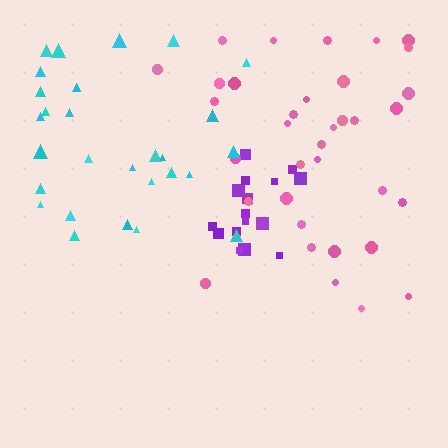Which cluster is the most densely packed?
Purple.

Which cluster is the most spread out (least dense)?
Cyan.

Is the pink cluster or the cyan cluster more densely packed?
Pink.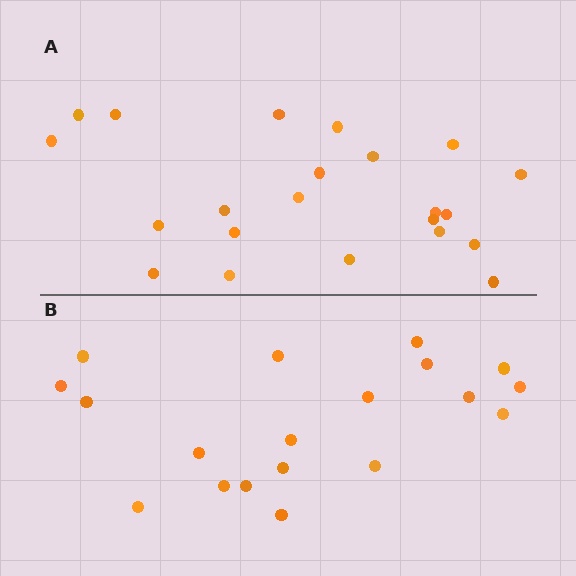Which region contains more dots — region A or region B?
Region A (the top region) has more dots.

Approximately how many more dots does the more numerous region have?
Region A has just a few more — roughly 2 or 3 more dots than region B.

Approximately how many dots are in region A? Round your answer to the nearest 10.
About 20 dots. (The exact count is 22, which rounds to 20.)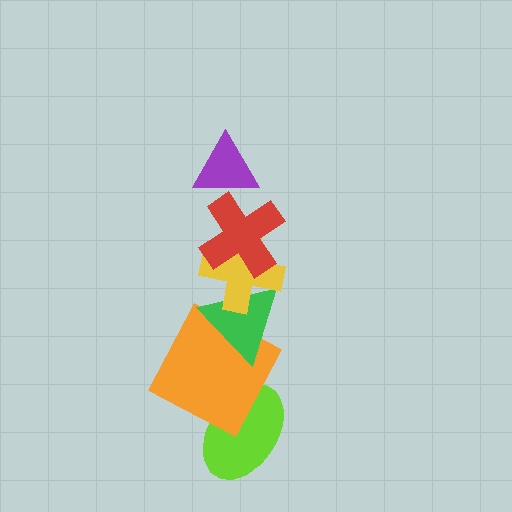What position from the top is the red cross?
The red cross is 2nd from the top.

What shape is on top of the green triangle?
The yellow cross is on top of the green triangle.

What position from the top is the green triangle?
The green triangle is 4th from the top.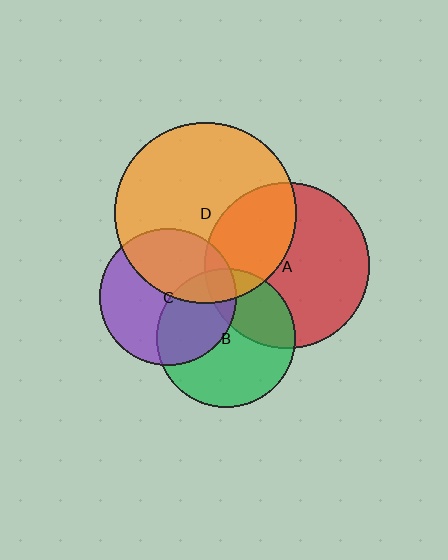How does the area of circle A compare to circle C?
Approximately 1.4 times.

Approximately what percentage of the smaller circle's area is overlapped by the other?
Approximately 40%.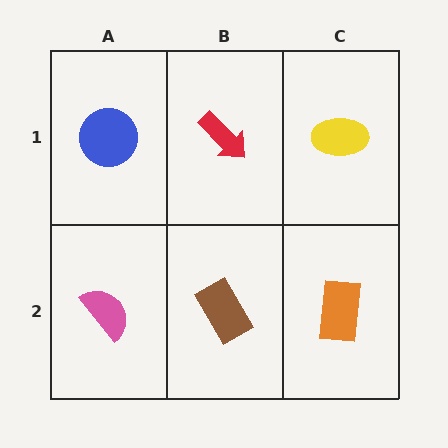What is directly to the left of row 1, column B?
A blue circle.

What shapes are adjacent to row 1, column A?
A pink semicircle (row 2, column A), a red arrow (row 1, column B).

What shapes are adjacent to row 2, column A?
A blue circle (row 1, column A), a brown rectangle (row 2, column B).